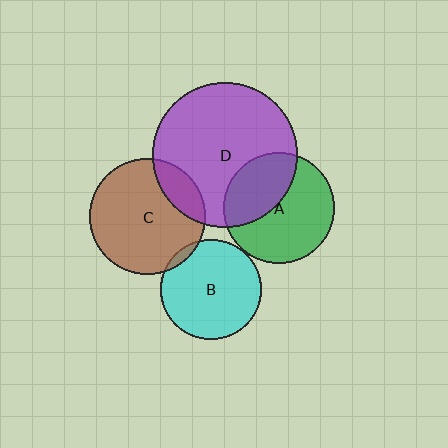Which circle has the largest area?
Circle D (purple).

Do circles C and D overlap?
Yes.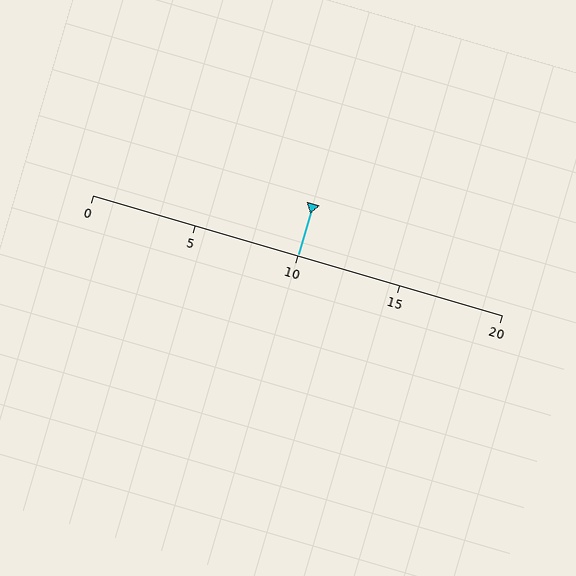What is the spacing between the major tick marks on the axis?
The major ticks are spaced 5 apart.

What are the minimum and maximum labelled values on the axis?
The axis runs from 0 to 20.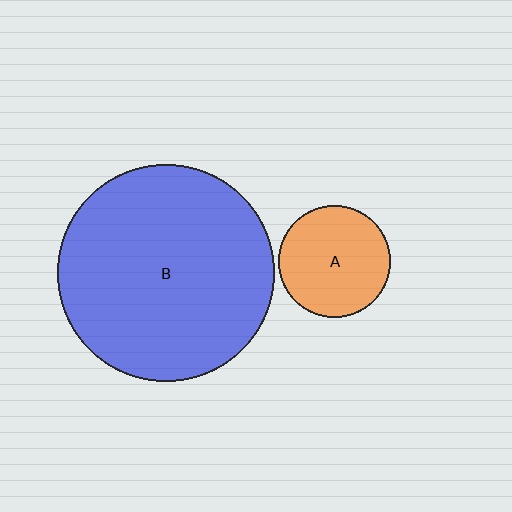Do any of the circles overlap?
No, none of the circles overlap.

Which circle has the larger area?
Circle B (blue).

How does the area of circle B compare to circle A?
Approximately 3.8 times.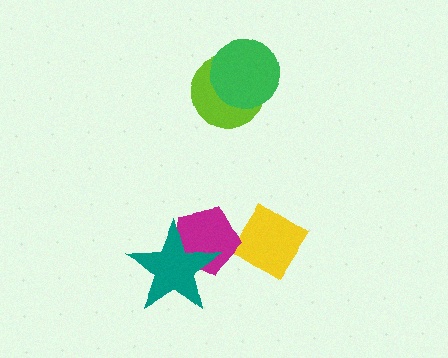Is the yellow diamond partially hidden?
Yes, it is partially covered by another shape.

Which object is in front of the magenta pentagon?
The teal star is in front of the magenta pentagon.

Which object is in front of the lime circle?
The green circle is in front of the lime circle.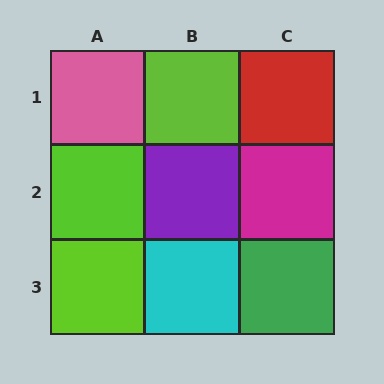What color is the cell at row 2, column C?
Magenta.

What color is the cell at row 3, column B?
Cyan.